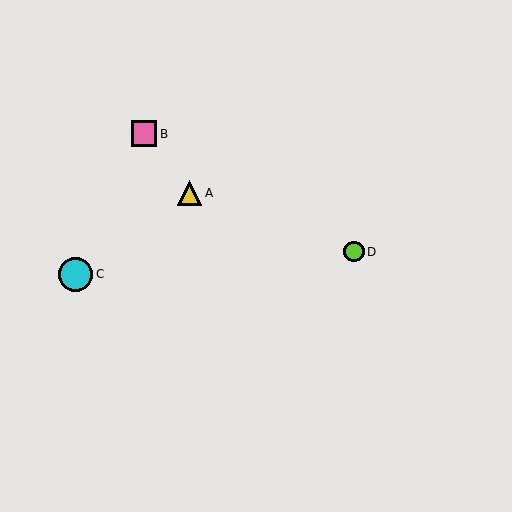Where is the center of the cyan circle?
The center of the cyan circle is at (76, 274).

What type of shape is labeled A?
Shape A is a yellow triangle.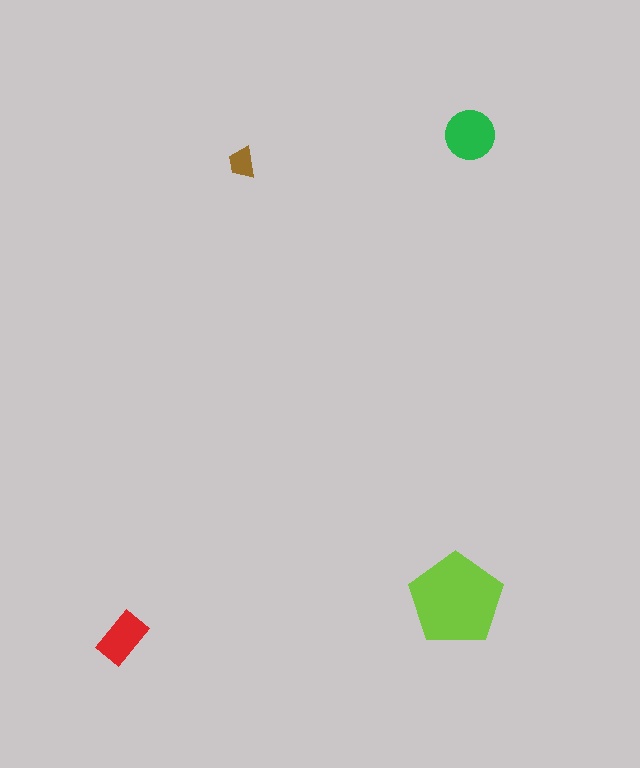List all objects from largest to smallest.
The lime pentagon, the green circle, the red rectangle, the brown trapezoid.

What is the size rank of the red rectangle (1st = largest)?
3rd.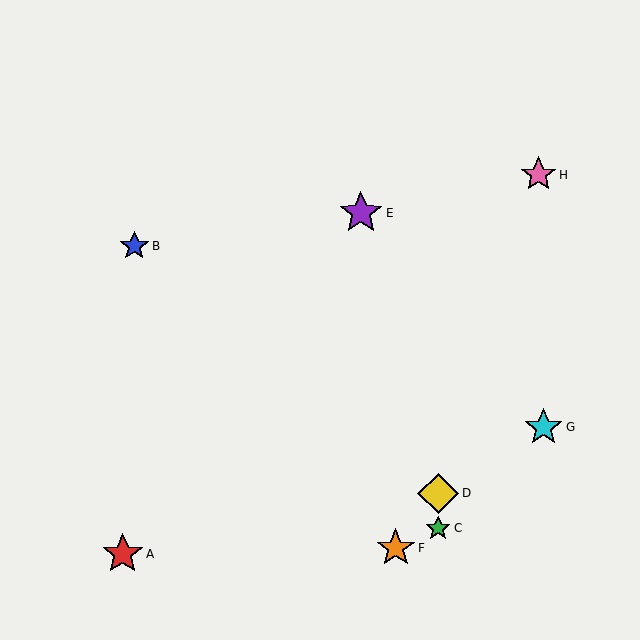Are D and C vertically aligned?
Yes, both are at x≈438.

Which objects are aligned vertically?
Objects C, D are aligned vertically.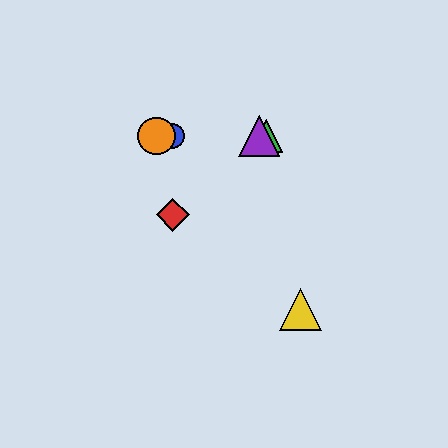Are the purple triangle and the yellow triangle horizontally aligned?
No, the purple triangle is at y≈136 and the yellow triangle is at y≈310.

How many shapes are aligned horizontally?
4 shapes (the blue circle, the green triangle, the purple triangle, the orange circle) are aligned horizontally.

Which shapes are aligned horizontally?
The blue circle, the green triangle, the purple triangle, the orange circle are aligned horizontally.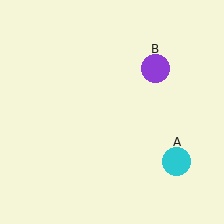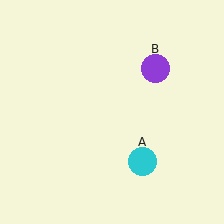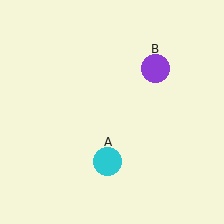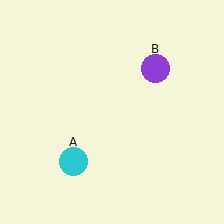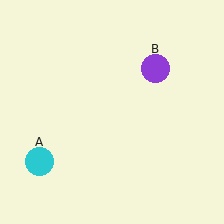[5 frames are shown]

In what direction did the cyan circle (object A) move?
The cyan circle (object A) moved left.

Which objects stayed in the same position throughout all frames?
Purple circle (object B) remained stationary.